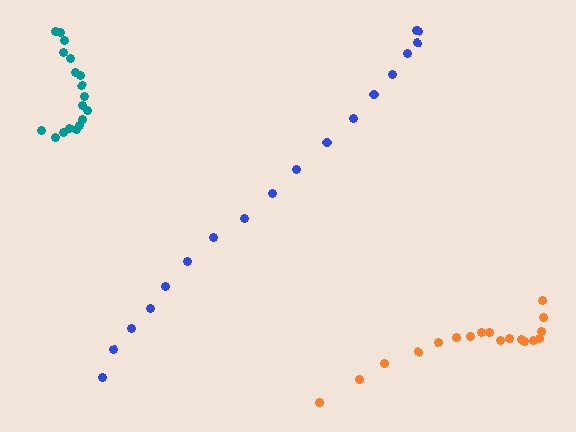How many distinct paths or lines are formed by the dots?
There are 3 distinct paths.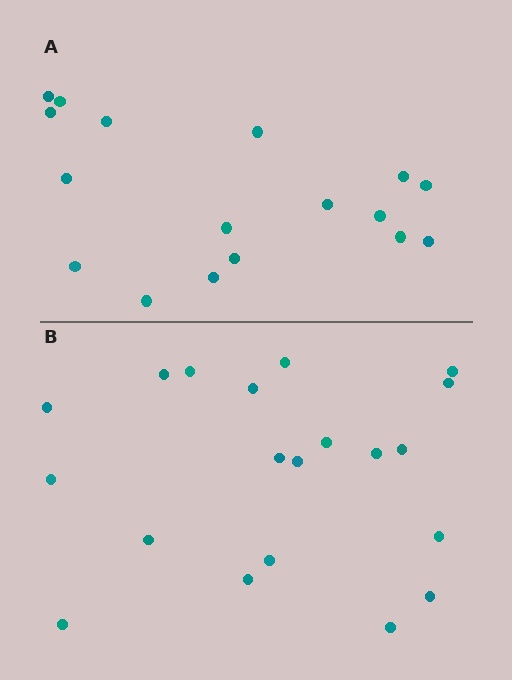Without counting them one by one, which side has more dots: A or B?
Region B (the bottom region) has more dots.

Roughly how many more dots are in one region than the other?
Region B has just a few more — roughly 2 or 3 more dots than region A.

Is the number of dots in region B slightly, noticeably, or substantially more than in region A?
Region B has only slightly more — the two regions are fairly close. The ratio is roughly 1.2 to 1.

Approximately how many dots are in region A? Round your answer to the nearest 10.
About 20 dots. (The exact count is 17, which rounds to 20.)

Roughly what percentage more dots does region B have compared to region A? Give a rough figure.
About 20% more.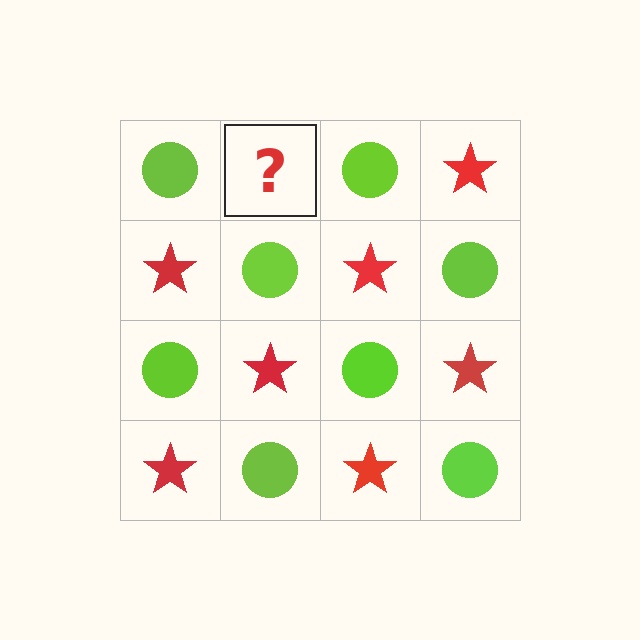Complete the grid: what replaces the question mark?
The question mark should be replaced with a red star.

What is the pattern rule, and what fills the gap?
The rule is that it alternates lime circle and red star in a checkerboard pattern. The gap should be filled with a red star.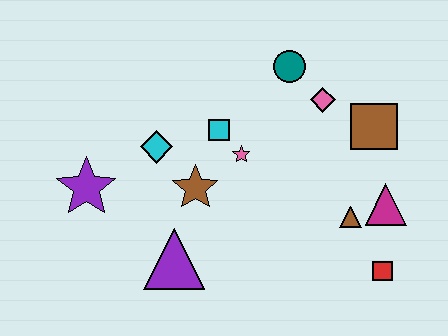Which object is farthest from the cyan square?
The red square is farthest from the cyan square.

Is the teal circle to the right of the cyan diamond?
Yes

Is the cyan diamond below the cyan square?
Yes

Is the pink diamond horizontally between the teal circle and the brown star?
No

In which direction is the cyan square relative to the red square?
The cyan square is to the left of the red square.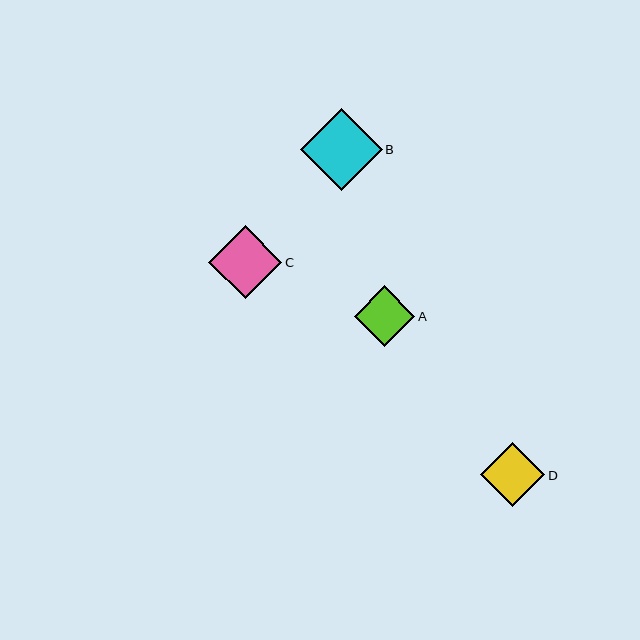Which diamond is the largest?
Diamond B is the largest with a size of approximately 82 pixels.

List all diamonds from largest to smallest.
From largest to smallest: B, C, D, A.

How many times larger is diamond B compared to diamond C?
Diamond B is approximately 1.1 times the size of diamond C.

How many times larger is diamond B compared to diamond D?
Diamond B is approximately 1.3 times the size of diamond D.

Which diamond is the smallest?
Diamond A is the smallest with a size of approximately 61 pixels.